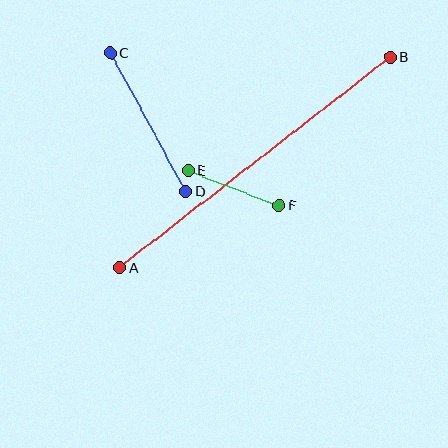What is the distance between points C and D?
The distance is approximately 158 pixels.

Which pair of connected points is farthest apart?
Points A and B are farthest apart.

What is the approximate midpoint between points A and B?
The midpoint is at approximately (255, 162) pixels.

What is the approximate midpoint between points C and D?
The midpoint is at approximately (148, 122) pixels.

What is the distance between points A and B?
The distance is approximately 342 pixels.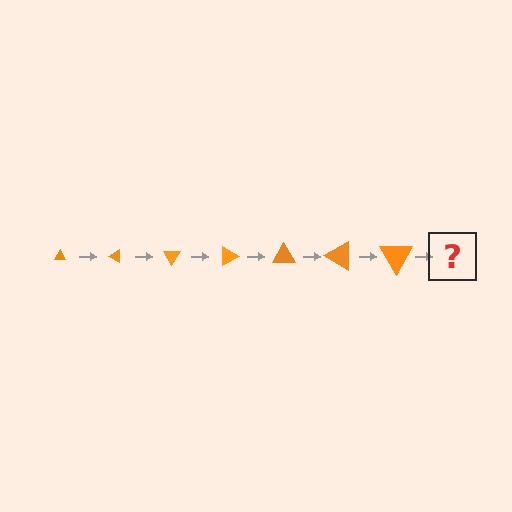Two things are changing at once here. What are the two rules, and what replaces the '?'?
The two rules are that the triangle grows larger each step and it rotates 30 degrees each step. The '?' should be a triangle, larger than the previous one and rotated 210 degrees from the start.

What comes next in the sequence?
The next element should be a triangle, larger than the previous one and rotated 210 degrees from the start.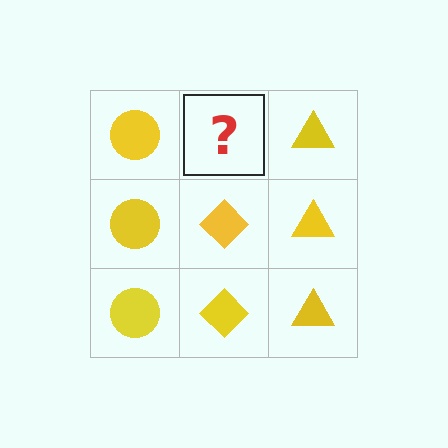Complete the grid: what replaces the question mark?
The question mark should be replaced with a yellow diamond.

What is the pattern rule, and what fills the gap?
The rule is that each column has a consistent shape. The gap should be filled with a yellow diamond.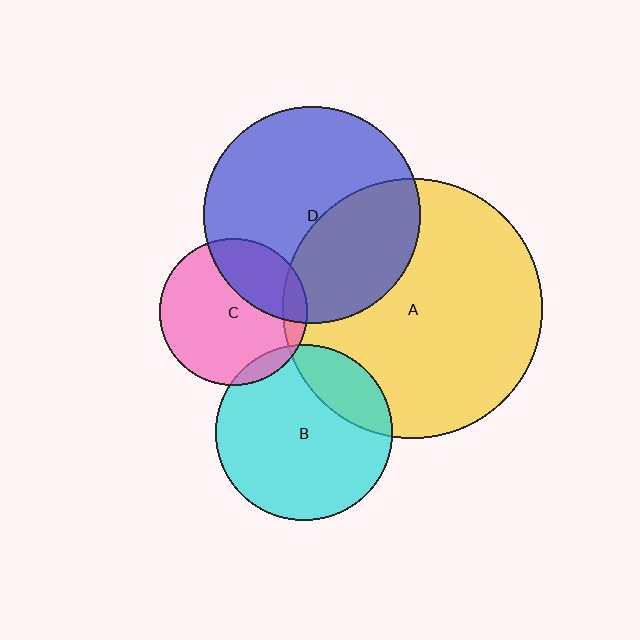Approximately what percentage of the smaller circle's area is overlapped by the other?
Approximately 30%.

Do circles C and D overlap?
Yes.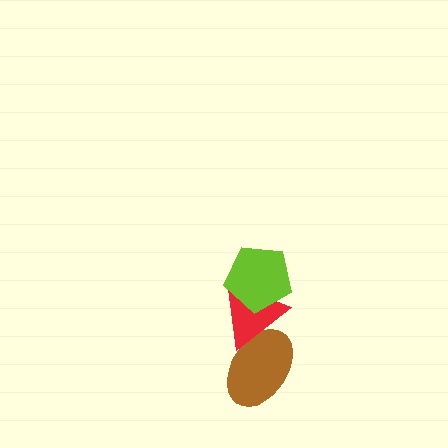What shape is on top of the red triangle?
The lime pentagon is on top of the red triangle.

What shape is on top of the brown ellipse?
The red triangle is on top of the brown ellipse.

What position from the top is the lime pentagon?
The lime pentagon is 1st from the top.